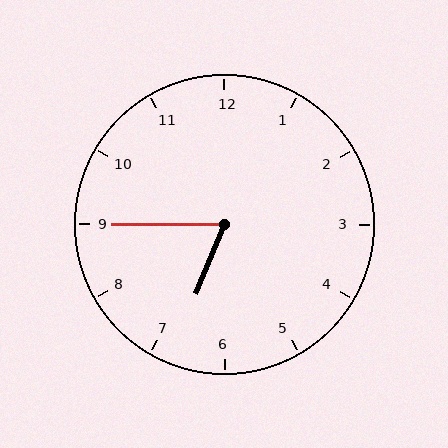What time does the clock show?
6:45.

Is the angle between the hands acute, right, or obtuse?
It is acute.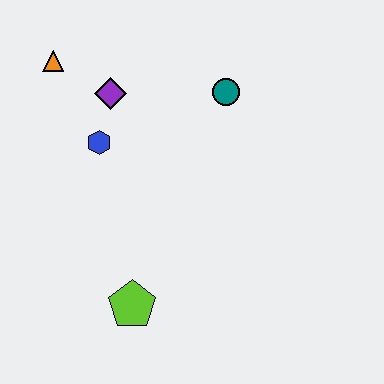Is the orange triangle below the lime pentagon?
No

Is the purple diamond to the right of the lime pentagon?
No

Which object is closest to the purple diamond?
The blue hexagon is closest to the purple diamond.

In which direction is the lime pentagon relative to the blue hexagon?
The lime pentagon is below the blue hexagon.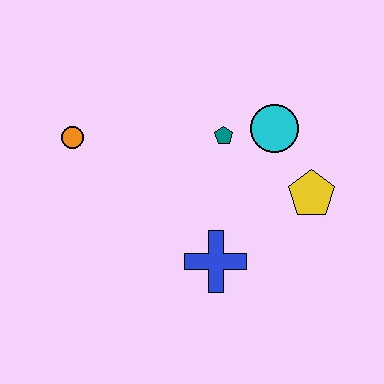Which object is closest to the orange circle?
The teal pentagon is closest to the orange circle.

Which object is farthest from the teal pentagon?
The orange circle is farthest from the teal pentagon.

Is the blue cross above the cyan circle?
No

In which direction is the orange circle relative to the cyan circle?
The orange circle is to the left of the cyan circle.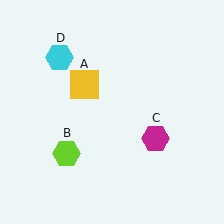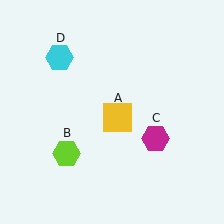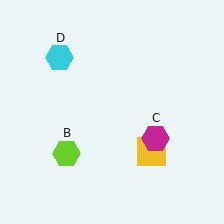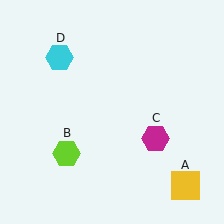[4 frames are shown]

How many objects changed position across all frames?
1 object changed position: yellow square (object A).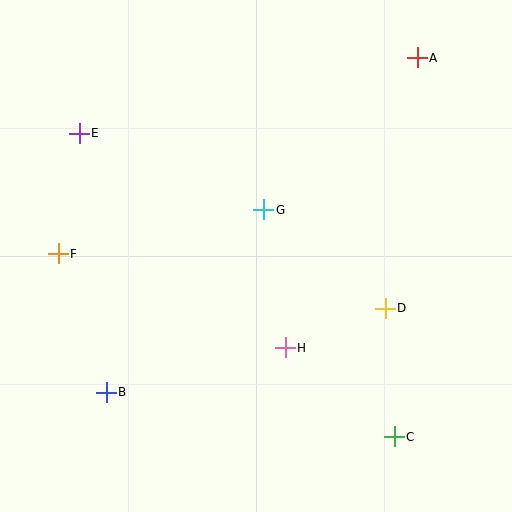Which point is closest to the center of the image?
Point G at (264, 210) is closest to the center.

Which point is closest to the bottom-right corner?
Point C is closest to the bottom-right corner.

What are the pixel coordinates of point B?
Point B is at (106, 392).